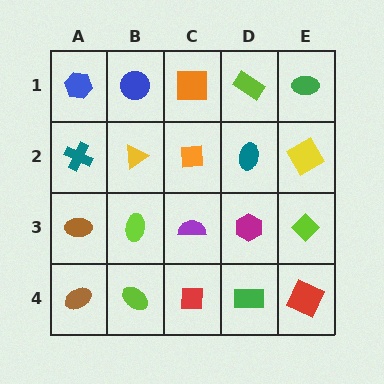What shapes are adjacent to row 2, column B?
A blue circle (row 1, column B), a lime ellipse (row 3, column B), a teal cross (row 2, column A), an orange square (row 2, column C).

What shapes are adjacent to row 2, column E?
A green ellipse (row 1, column E), a lime diamond (row 3, column E), a teal ellipse (row 2, column D).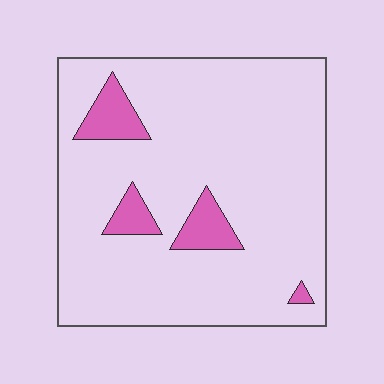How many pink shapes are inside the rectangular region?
4.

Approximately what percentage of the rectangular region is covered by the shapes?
Approximately 10%.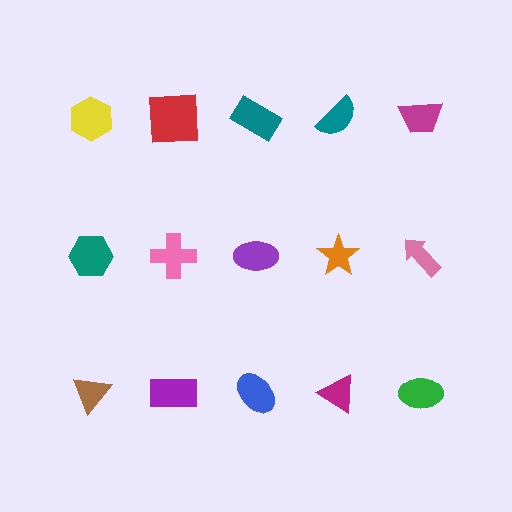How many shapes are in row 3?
5 shapes.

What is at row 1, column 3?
A teal rectangle.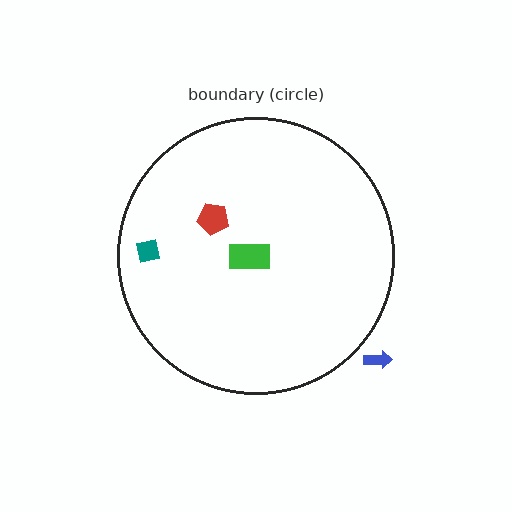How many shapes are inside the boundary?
3 inside, 1 outside.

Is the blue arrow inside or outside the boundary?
Outside.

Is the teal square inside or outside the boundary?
Inside.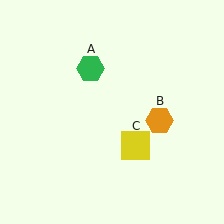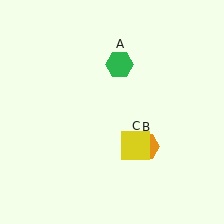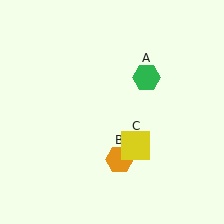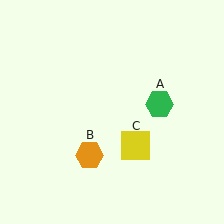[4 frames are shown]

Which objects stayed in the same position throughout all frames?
Yellow square (object C) remained stationary.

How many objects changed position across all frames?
2 objects changed position: green hexagon (object A), orange hexagon (object B).